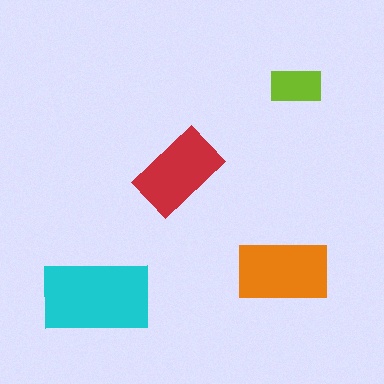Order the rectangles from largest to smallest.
the cyan one, the orange one, the red one, the lime one.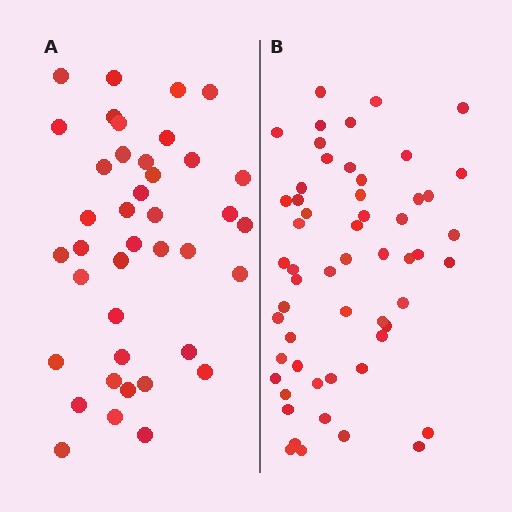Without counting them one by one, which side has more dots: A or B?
Region B (the right region) has more dots.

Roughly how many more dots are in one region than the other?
Region B has approximately 15 more dots than region A.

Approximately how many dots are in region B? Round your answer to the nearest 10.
About 60 dots. (The exact count is 56, which rounds to 60.)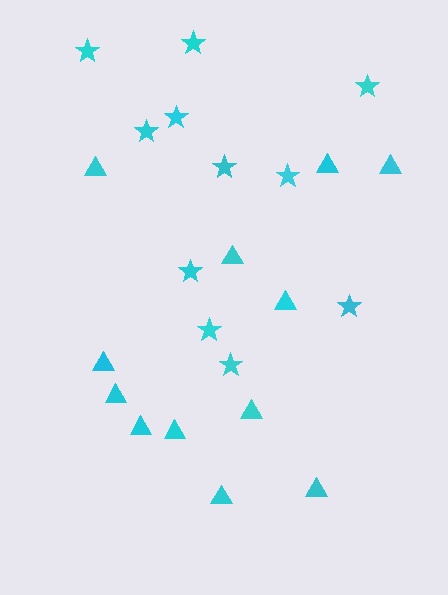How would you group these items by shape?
There are 2 groups: one group of triangles (12) and one group of stars (11).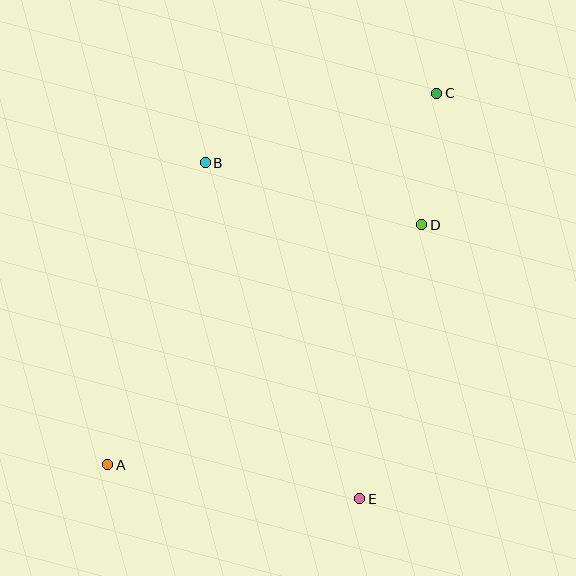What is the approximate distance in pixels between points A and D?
The distance between A and D is approximately 396 pixels.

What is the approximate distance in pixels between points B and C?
The distance between B and C is approximately 242 pixels.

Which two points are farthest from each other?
Points A and C are farthest from each other.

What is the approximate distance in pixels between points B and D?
The distance between B and D is approximately 225 pixels.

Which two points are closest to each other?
Points C and D are closest to each other.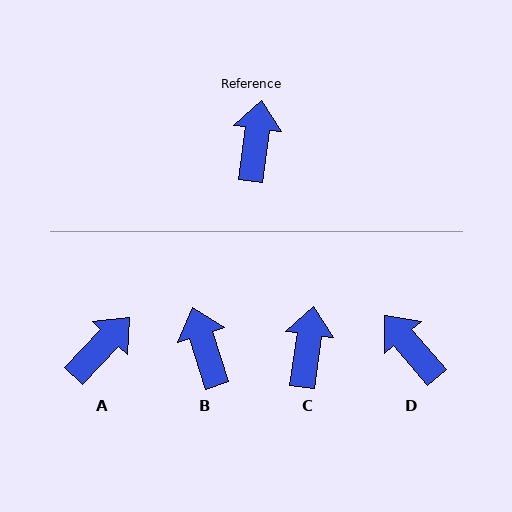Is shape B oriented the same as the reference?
No, it is off by about 25 degrees.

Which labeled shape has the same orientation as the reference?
C.